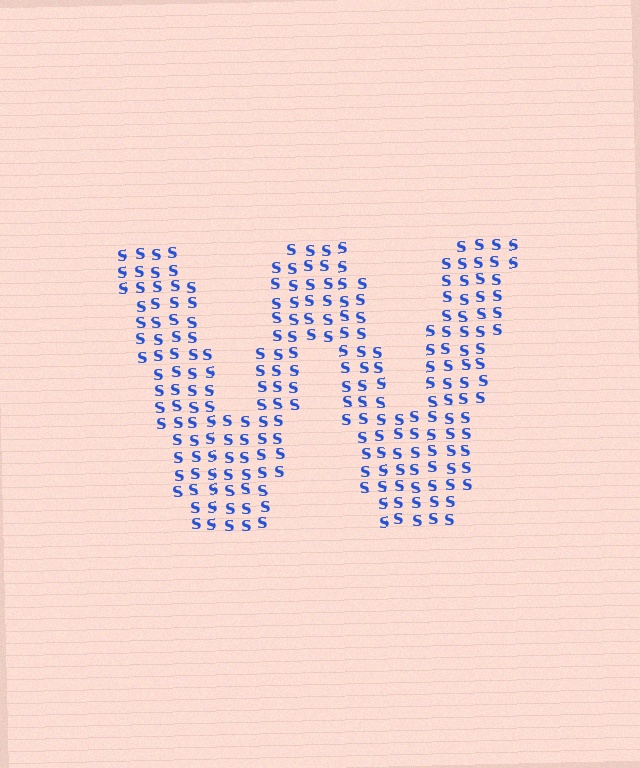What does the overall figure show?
The overall figure shows the letter W.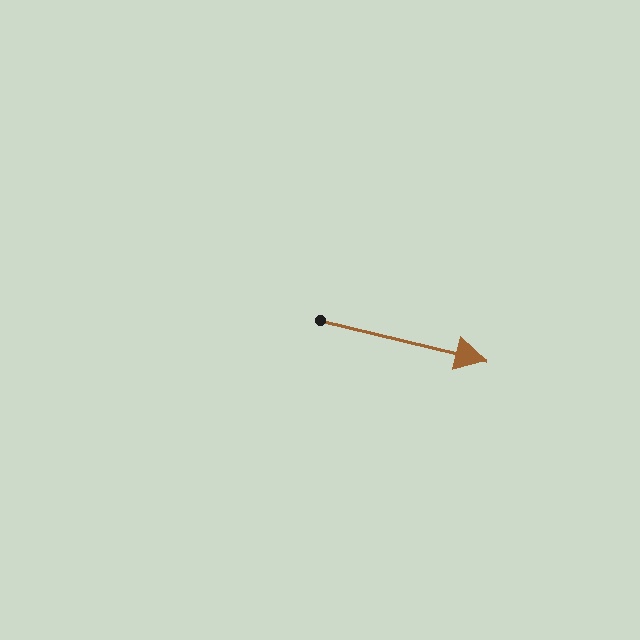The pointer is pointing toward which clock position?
Roughly 3 o'clock.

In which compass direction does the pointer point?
East.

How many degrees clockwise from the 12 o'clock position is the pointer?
Approximately 104 degrees.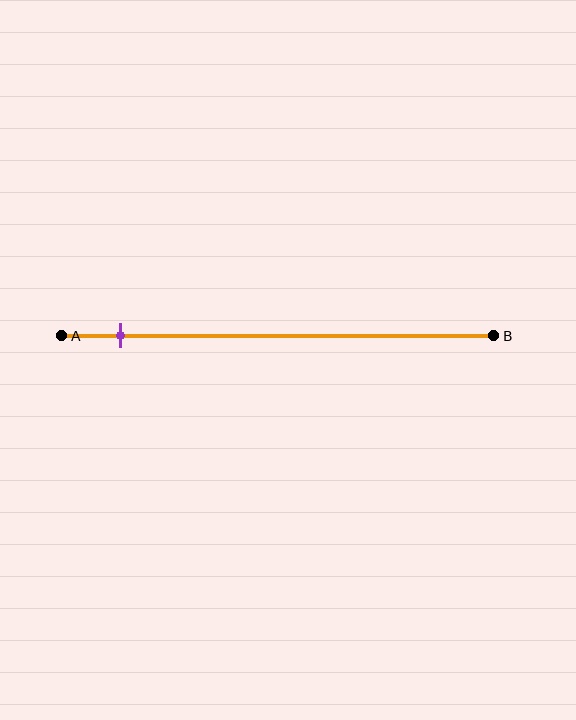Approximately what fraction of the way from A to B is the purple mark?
The purple mark is approximately 15% of the way from A to B.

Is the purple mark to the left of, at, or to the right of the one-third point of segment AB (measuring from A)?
The purple mark is to the left of the one-third point of segment AB.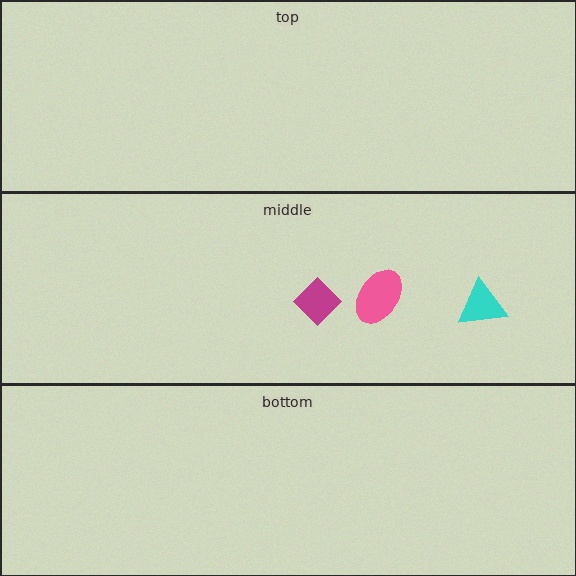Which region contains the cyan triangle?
The middle region.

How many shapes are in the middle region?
3.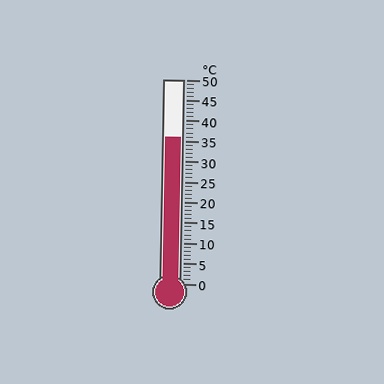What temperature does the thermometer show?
The thermometer shows approximately 36°C.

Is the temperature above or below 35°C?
The temperature is above 35°C.